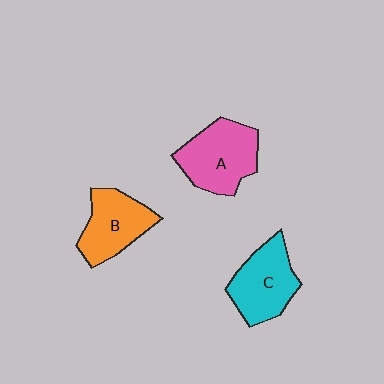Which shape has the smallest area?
Shape B (orange).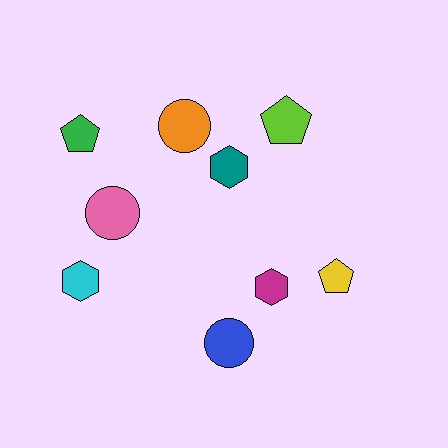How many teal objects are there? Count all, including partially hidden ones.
There is 1 teal object.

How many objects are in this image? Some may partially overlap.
There are 9 objects.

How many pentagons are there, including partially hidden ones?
There are 3 pentagons.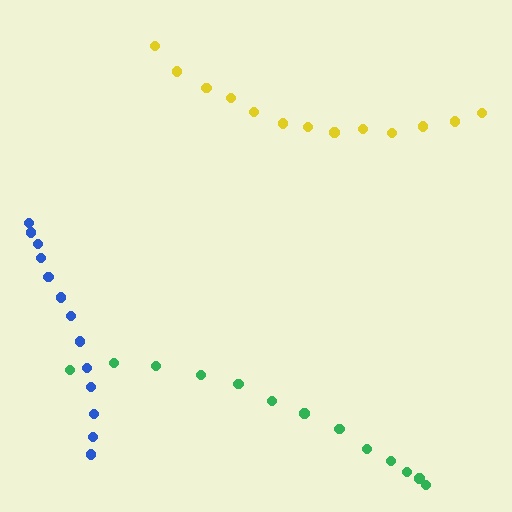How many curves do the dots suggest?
There are 3 distinct paths.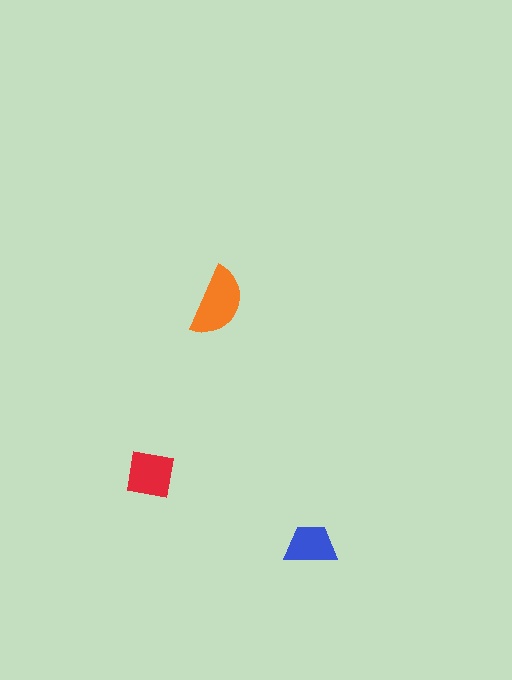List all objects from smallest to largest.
The blue trapezoid, the red square, the orange semicircle.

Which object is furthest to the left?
The red square is leftmost.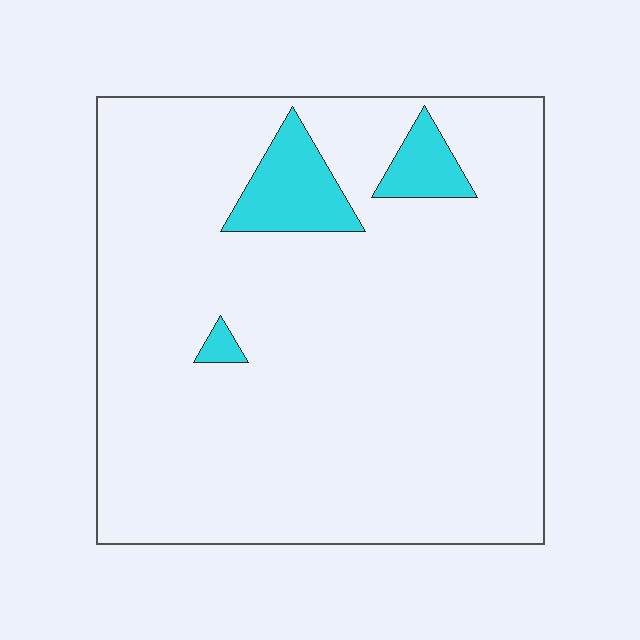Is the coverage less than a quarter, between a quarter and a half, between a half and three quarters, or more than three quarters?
Less than a quarter.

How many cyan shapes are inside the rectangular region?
3.